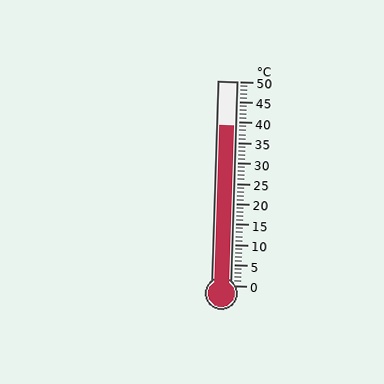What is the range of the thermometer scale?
The thermometer scale ranges from 0°C to 50°C.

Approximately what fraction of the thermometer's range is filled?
The thermometer is filled to approximately 80% of its range.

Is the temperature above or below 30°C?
The temperature is above 30°C.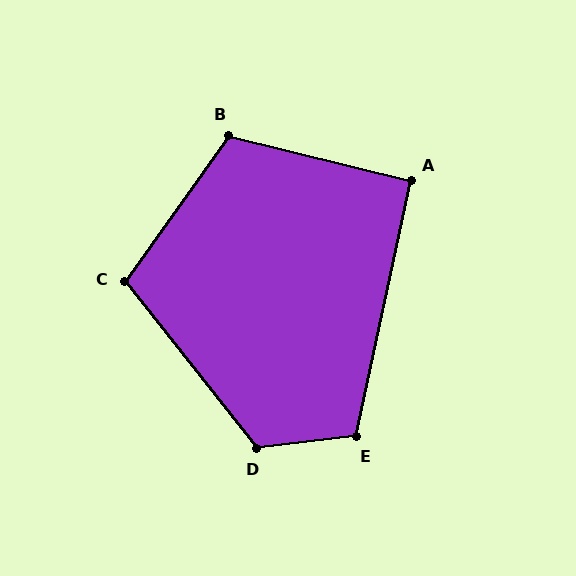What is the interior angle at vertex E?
Approximately 109 degrees (obtuse).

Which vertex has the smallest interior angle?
A, at approximately 92 degrees.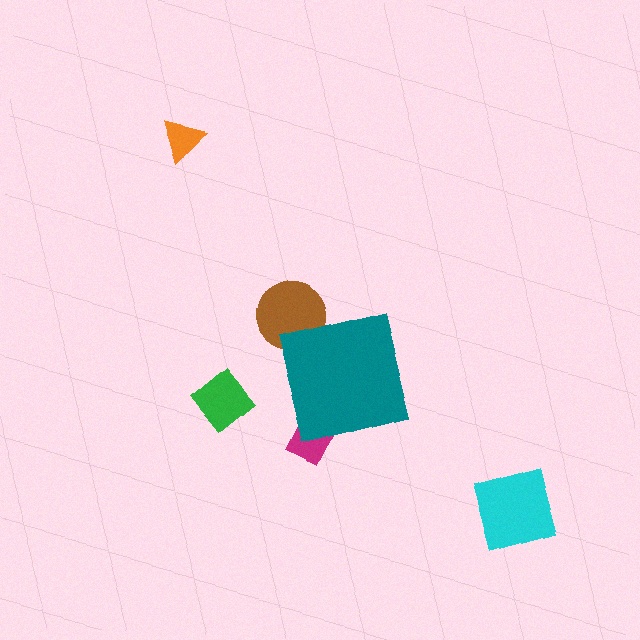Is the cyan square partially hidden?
No, the cyan square is fully visible.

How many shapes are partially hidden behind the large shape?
2 shapes are partially hidden.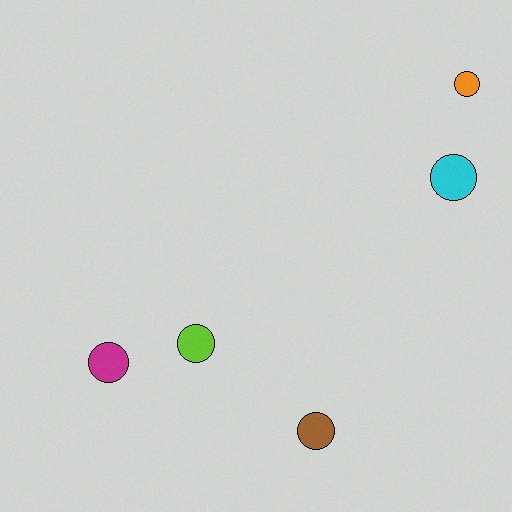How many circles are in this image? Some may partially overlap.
There are 5 circles.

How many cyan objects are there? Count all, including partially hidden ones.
There is 1 cyan object.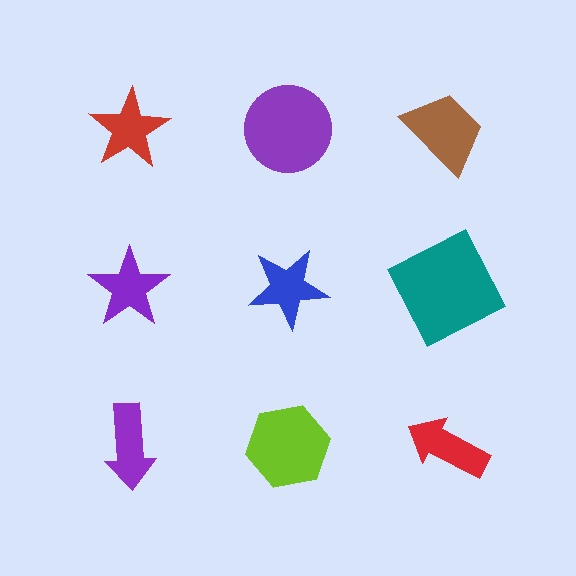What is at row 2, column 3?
A teal square.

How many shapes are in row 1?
3 shapes.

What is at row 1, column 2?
A purple circle.